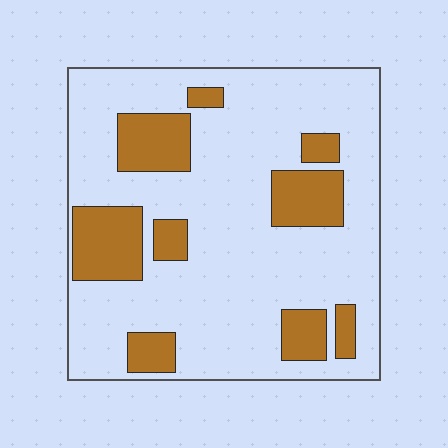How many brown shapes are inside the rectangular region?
9.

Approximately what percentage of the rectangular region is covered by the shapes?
Approximately 25%.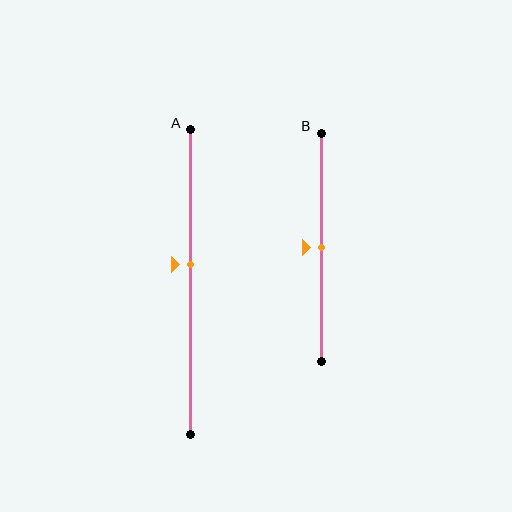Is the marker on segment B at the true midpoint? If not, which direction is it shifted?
Yes, the marker on segment B is at the true midpoint.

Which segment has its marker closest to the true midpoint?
Segment B has its marker closest to the true midpoint.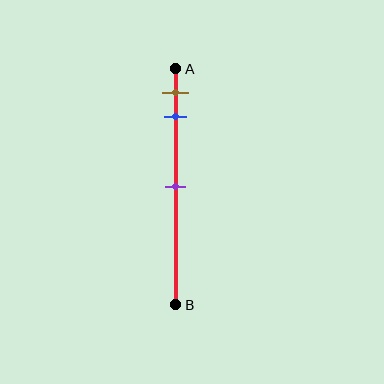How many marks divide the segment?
There are 3 marks dividing the segment.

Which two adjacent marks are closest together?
The brown and blue marks are the closest adjacent pair.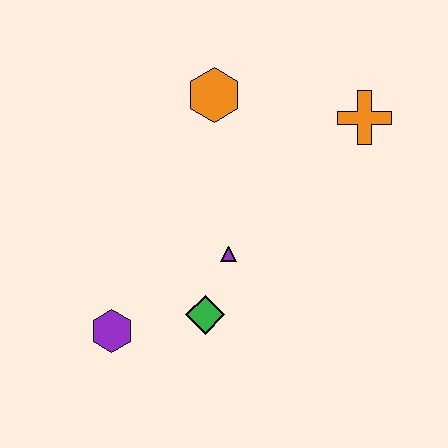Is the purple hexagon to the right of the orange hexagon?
No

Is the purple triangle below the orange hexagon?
Yes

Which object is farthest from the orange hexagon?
The purple hexagon is farthest from the orange hexagon.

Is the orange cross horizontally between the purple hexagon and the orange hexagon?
No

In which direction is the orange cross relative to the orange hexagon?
The orange cross is to the right of the orange hexagon.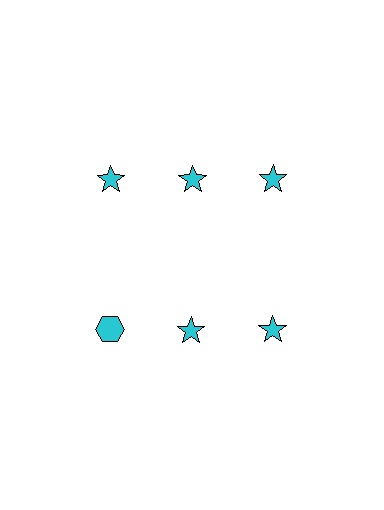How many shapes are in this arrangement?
There are 6 shapes arranged in a grid pattern.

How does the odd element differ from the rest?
It has a different shape: hexagon instead of star.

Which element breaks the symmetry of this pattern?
The cyan hexagon in the second row, leftmost column breaks the symmetry. All other shapes are cyan stars.